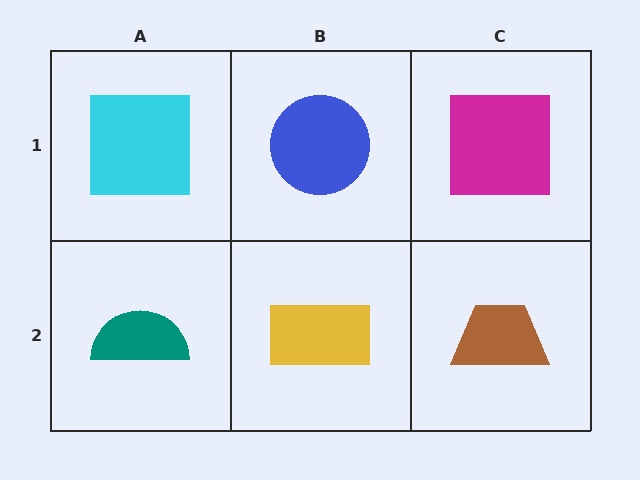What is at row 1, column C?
A magenta square.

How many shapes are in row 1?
3 shapes.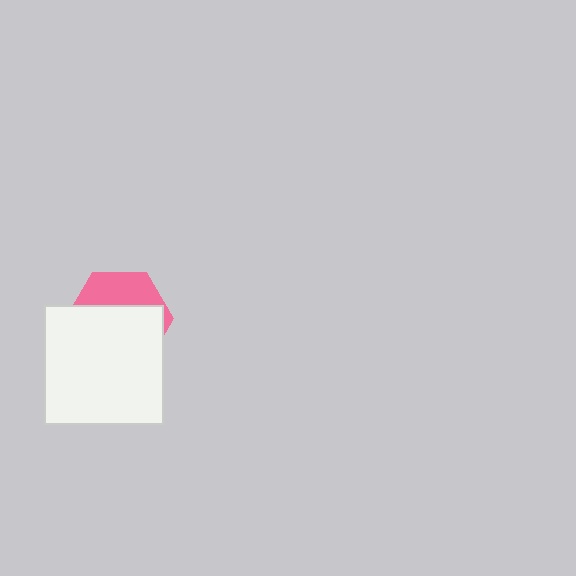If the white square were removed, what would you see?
You would see the complete pink hexagon.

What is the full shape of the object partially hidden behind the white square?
The partially hidden object is a pink hexagon.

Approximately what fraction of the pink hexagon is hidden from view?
Roughly 65% of the pink hexagon is hidden behind the white square.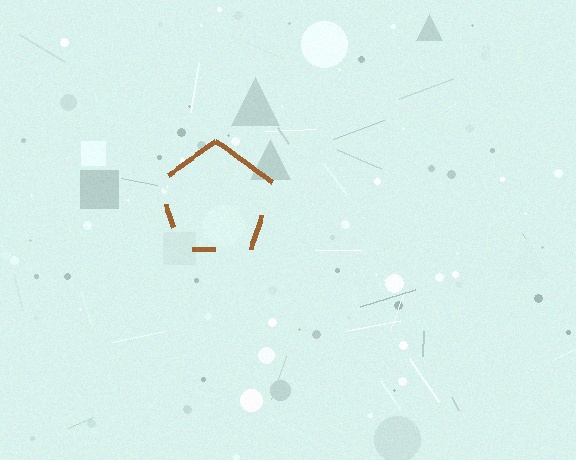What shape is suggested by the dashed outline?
The dashed outline suggests a pentagon.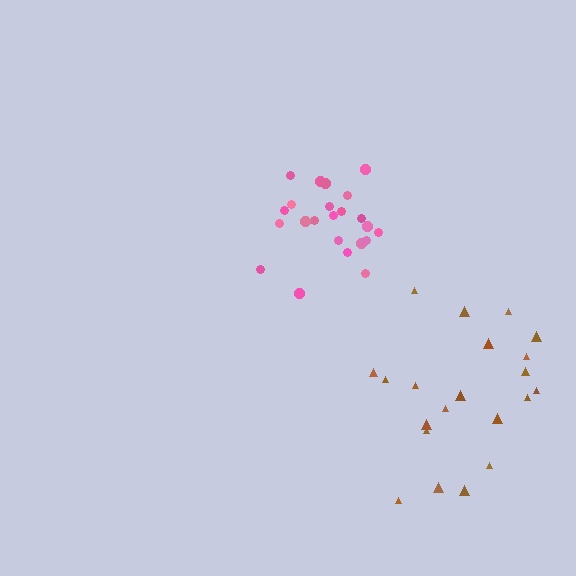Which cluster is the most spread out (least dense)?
Brown.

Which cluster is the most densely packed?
Pink.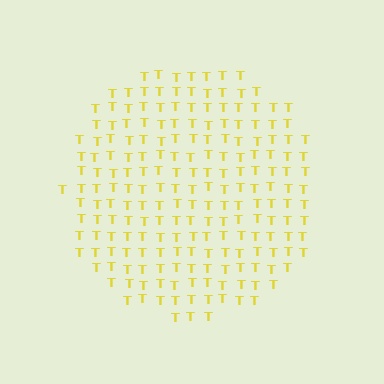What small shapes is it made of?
It is made of small letter T's.